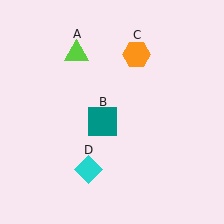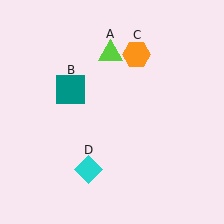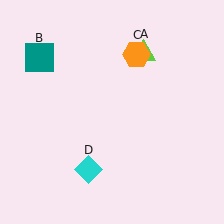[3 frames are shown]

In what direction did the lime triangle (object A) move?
The lime triangle (object A) moved right.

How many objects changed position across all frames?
2 objects changed position: lime triangle (object A), teal square (object B).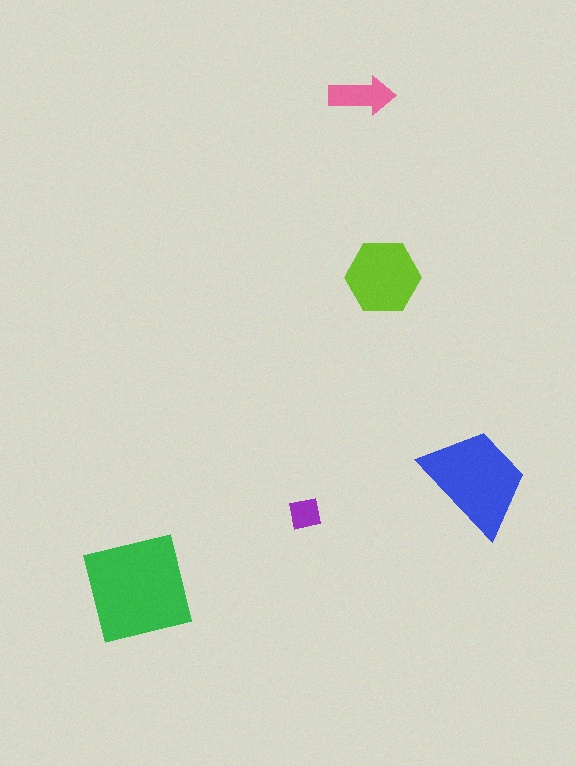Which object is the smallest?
The purple square.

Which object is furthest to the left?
The green square is leftmost.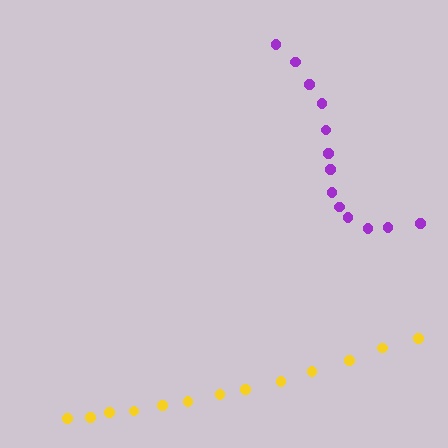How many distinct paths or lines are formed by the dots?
There are 2 distinct paths.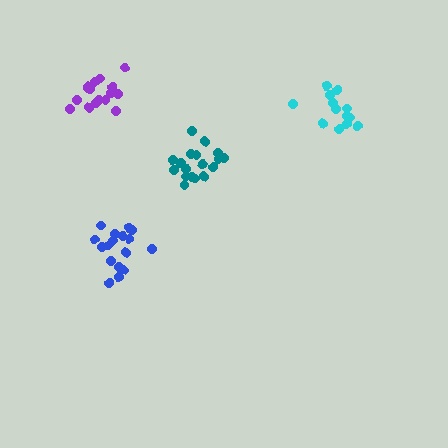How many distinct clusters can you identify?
There are 4 distinct clusters.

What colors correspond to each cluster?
The clusters are colored: teal, blue, purple, cyan.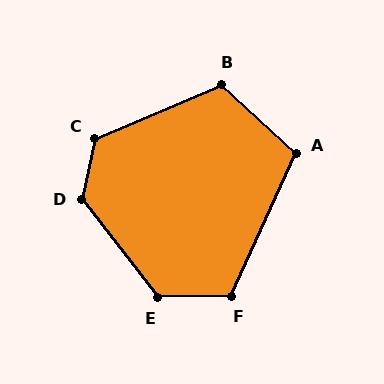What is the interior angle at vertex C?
Approximately 126 degrees (obtuse).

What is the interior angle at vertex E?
Approximately 126 degrees (obtuse).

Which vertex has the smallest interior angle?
A, at approximately 108 degrees.